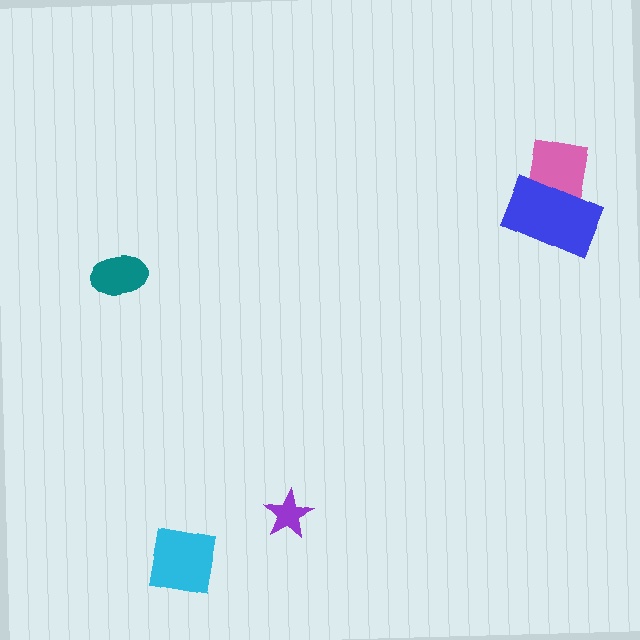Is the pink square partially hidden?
Yes, it is partially covered by another shape.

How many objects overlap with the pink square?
1 object overlaps with the pink square.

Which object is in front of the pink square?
The blue rectangle is in front of the pink square.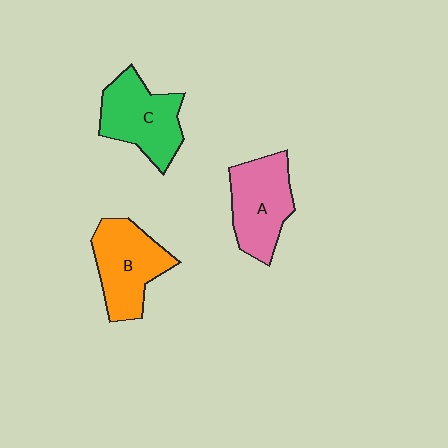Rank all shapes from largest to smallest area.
From largest to smallest: B (orange), C (green), A (pink).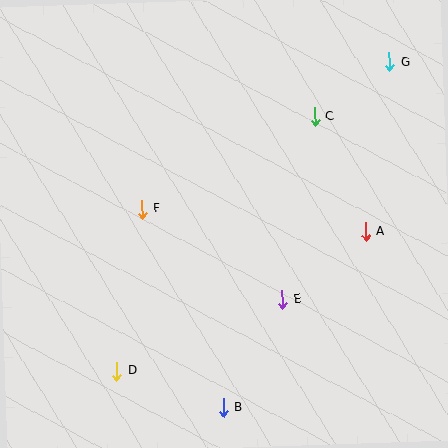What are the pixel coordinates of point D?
Point D is at (117, 371).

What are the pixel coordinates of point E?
Point E is at (282, 299).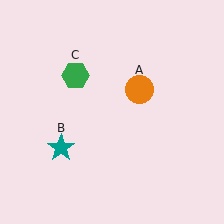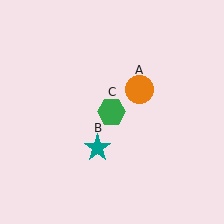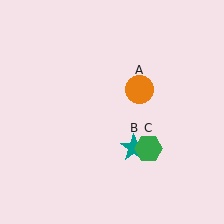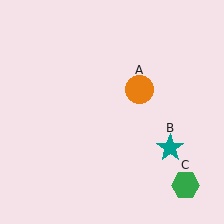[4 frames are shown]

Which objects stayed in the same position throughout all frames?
Orange circle (object A) remained stationary.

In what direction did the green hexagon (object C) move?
The green hexagon (object C) moved down and to the right.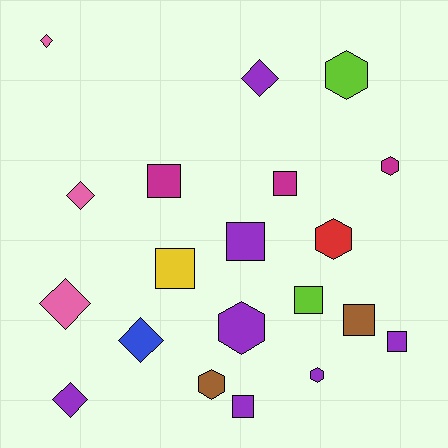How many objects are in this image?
There are 20 objects.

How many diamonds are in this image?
There are 6 diamonds.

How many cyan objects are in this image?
There are no cyan objects.